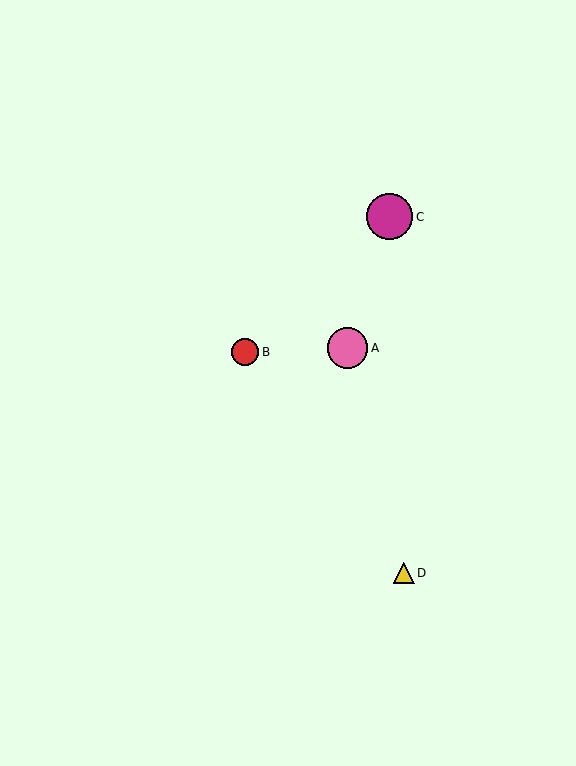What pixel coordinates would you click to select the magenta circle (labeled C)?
Click at (390, 217) to select the magenta circle C.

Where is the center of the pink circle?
The center of the pink circle is at (348, 348).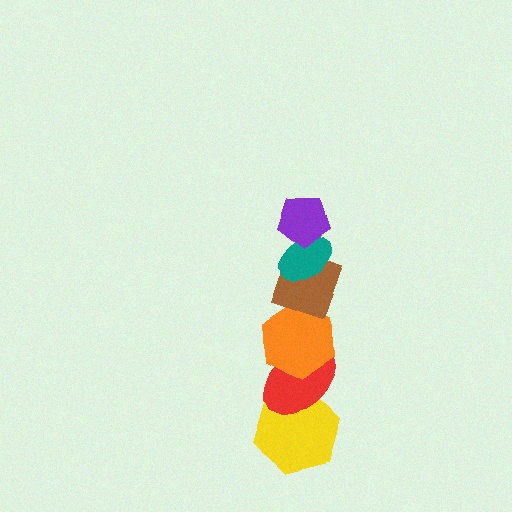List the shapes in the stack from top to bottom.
From top to bottom: the purple pentagon, the teal ellipse, the brown diamond, the orange hexagon, the red ellipse, the yellow hexagon.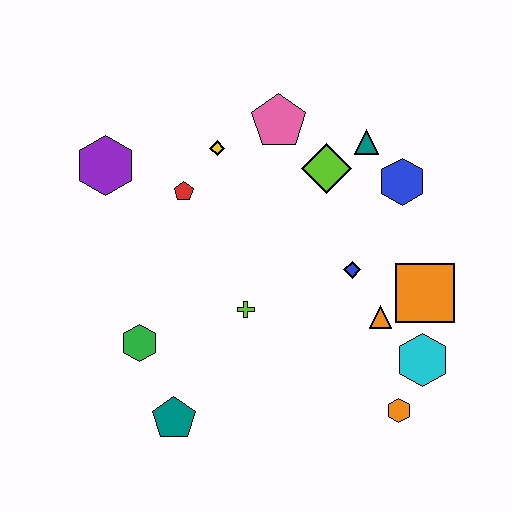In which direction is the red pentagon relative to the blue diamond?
The red pentagon is to the left of the blue diamond.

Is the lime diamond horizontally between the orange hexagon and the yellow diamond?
Yes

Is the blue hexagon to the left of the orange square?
Yes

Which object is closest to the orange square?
The orange triangle is closest to the orange square.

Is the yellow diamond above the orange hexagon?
Yes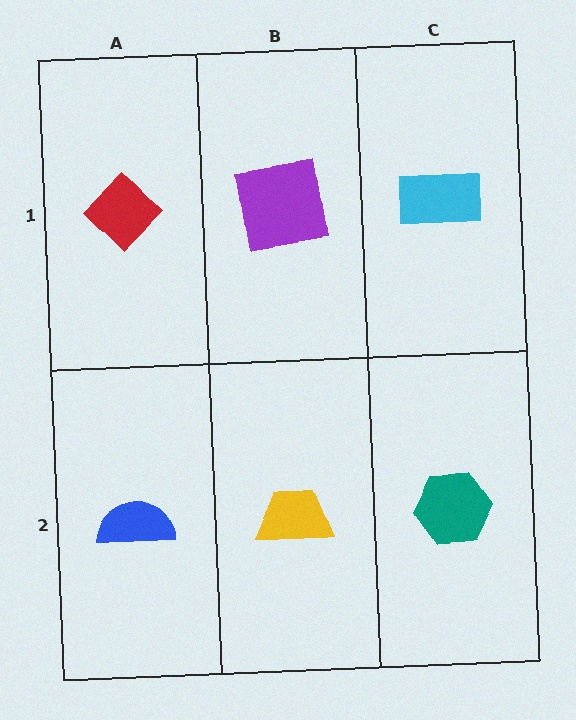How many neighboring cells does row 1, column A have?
2.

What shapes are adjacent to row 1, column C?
A teal hexagon (row 2, column C), a purple square (row 1, column B).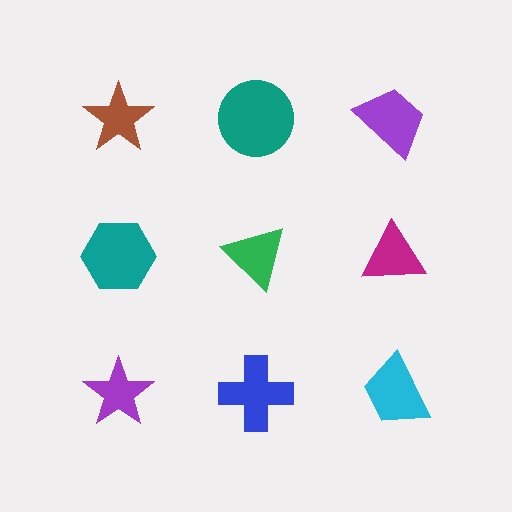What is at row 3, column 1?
A purple star.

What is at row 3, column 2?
A blue cross.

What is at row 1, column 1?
A brown star.